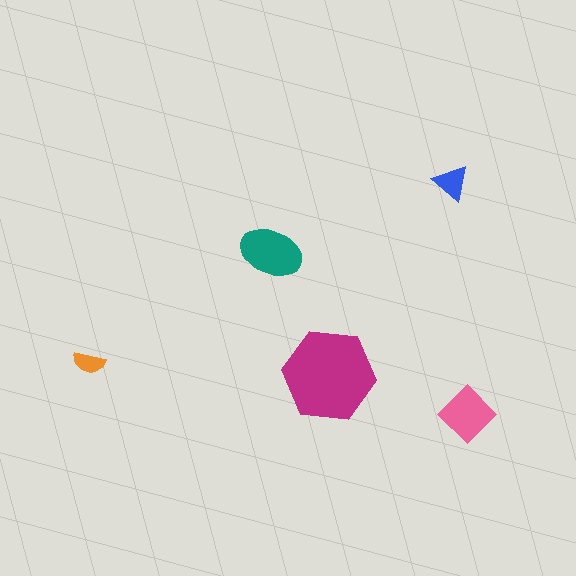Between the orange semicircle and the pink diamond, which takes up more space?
The pink diamond.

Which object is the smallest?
The orange semicircle.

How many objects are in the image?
There are 5 objects in the image.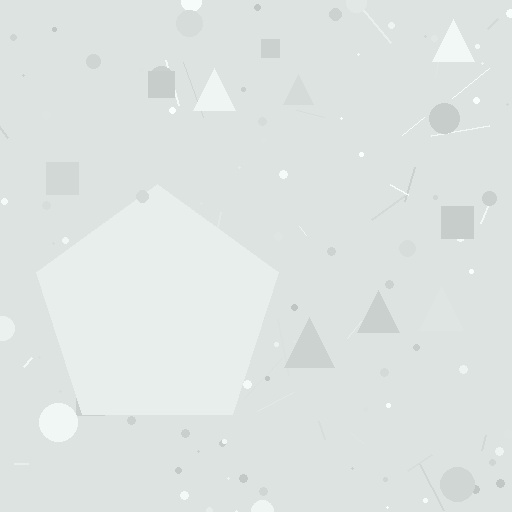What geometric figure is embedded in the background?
A pentagon is embedded in the background.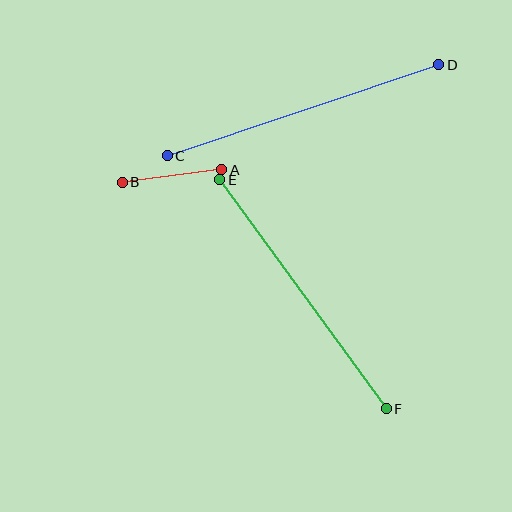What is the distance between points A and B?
The distance is approximately 100 pixels.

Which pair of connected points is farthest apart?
Points C and D are farthest apart.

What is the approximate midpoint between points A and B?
The midpoint is at approximately (172, 176) pixels.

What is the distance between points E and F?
The distance is approximately 283 pixels.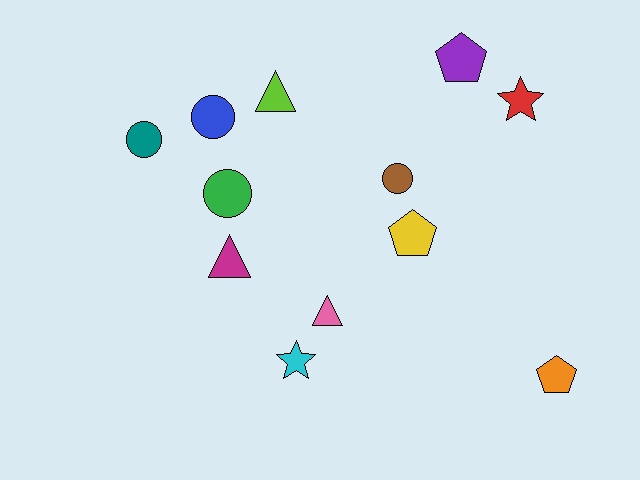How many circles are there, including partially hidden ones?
There are 4 circles.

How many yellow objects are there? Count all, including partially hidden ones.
There is 1 yellow object.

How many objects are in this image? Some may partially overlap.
There are 12 objects.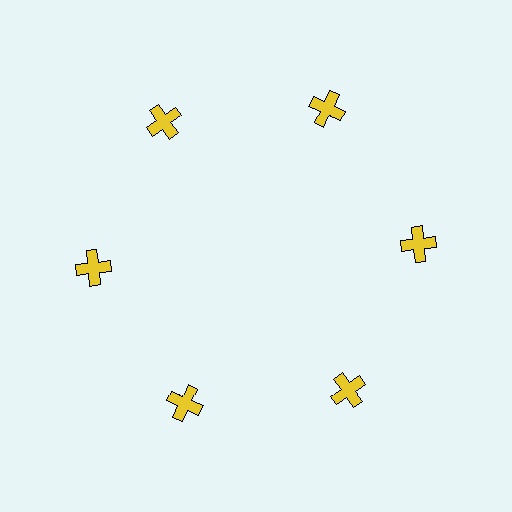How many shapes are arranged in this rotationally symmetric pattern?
There are 6 shapes, arranged in 6 groups of 1.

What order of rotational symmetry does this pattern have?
This pattern has 6-fold rotational symmetry.